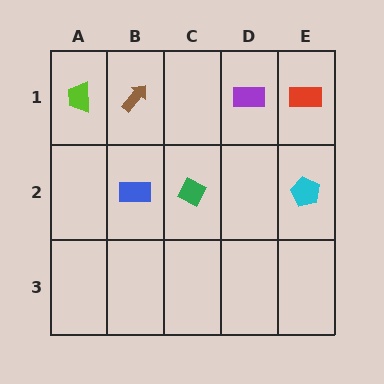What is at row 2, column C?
A green diamond.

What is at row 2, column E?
A cyan pentagon.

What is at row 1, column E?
A red rectangle.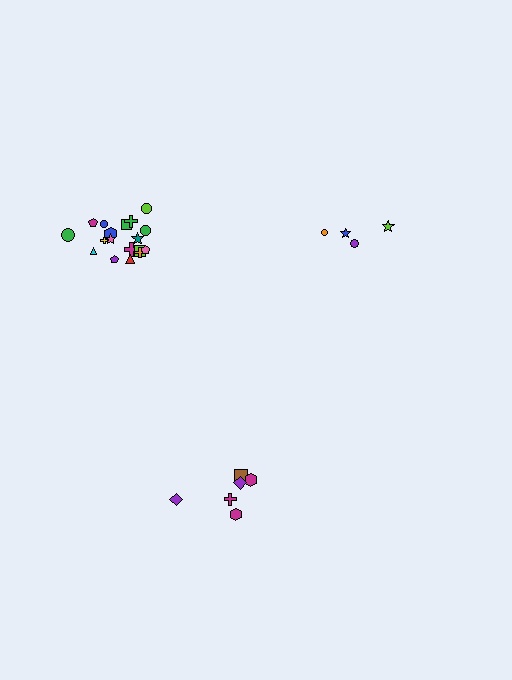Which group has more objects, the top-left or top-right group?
The top-left group.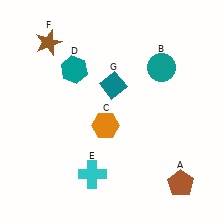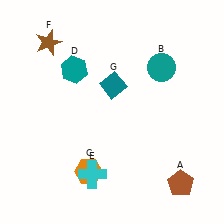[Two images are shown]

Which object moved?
The orange hexagon (C) moved down.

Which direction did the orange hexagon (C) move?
The orange hexagon (C) moved down.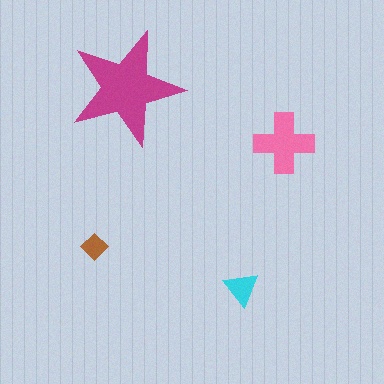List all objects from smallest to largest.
The brown diamond, the cyan triangle, the pink cross, the magenta star.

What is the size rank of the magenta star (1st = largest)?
1st.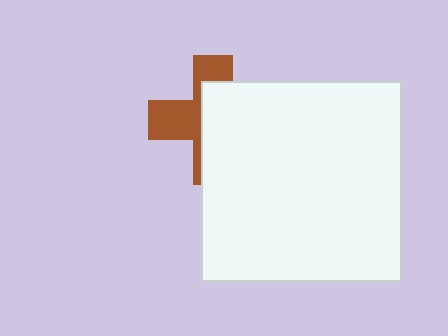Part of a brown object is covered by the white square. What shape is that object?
It is a cross.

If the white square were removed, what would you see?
You would see the complete brown cross.